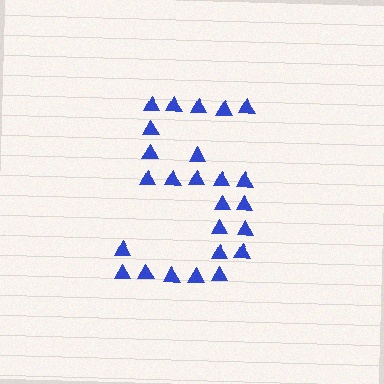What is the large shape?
The large shape is the digit 5.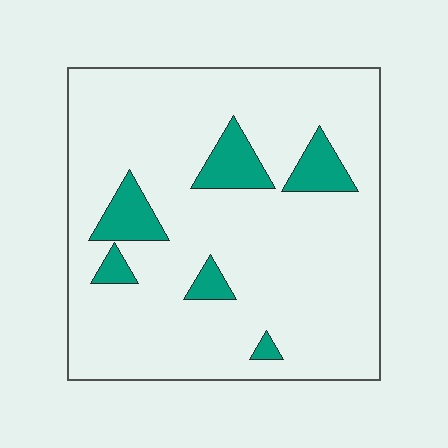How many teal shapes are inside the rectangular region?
6.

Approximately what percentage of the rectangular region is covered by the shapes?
Approximately 10%.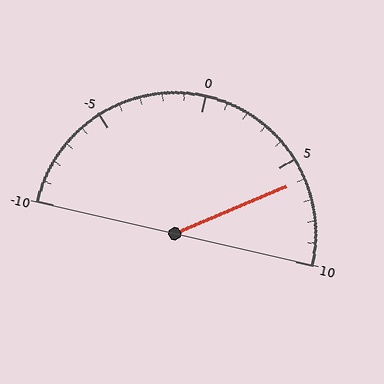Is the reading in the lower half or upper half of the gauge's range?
The reading is in the upper half of the range (-10 to 10).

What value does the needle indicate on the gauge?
The needle indicates approximately 6.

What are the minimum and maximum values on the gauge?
The gauge ranges from -10 to 10.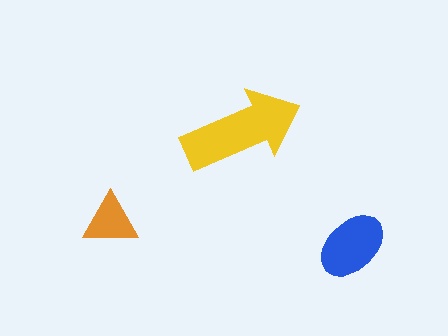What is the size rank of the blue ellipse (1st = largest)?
2nd.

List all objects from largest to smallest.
The yellow arrow, the blue ellipse, the orange triangle.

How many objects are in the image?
There are 3 objects in the image.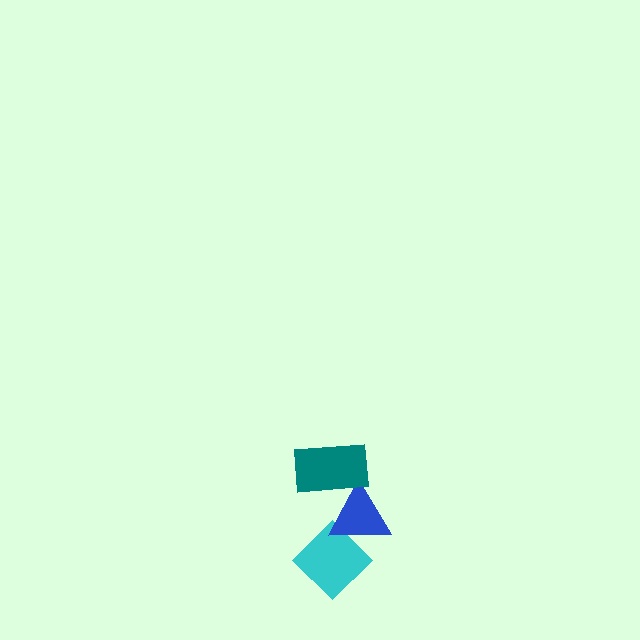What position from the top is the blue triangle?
The blue triangle is 2nd from the top.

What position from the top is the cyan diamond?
The cyan diamond is 3rd from the top.